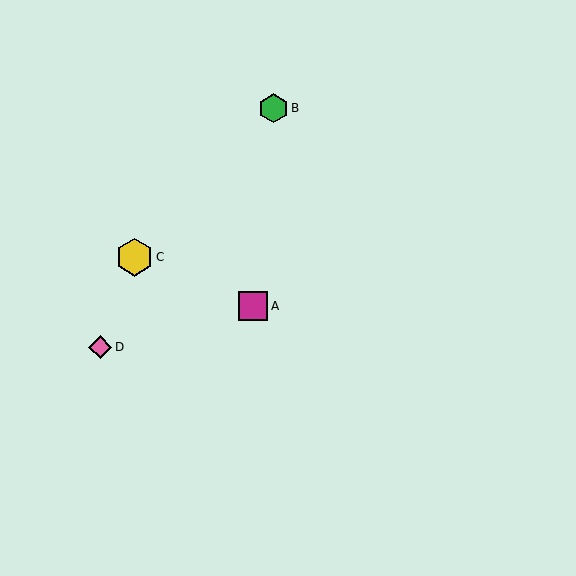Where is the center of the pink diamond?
The center of the pink diamond is at (100, 347).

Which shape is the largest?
The yellow hexagon (labeled C) is the largest.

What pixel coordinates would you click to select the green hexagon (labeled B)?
Click at (274, 108) to select the green hexagon B.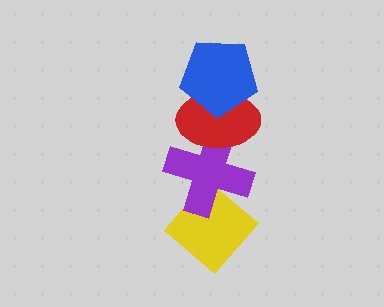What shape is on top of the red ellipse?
The blue pentagon is on top of the red ellipse.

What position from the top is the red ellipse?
The red ellipse is 2nd from the top.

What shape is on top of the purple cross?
The red ellipse is on top of the purple cross.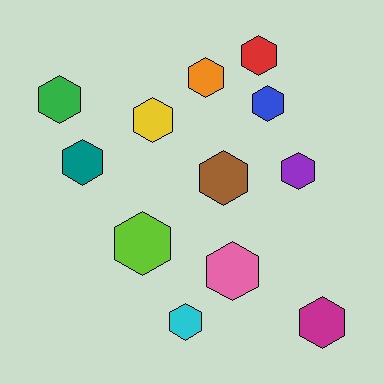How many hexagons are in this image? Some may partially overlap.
There are 12 hexagons.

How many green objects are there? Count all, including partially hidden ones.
There is 1 green object.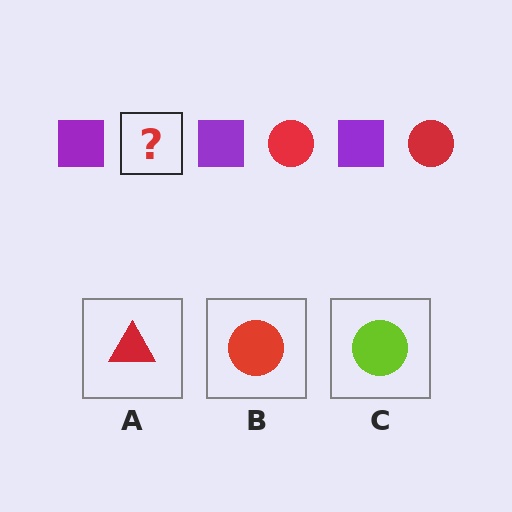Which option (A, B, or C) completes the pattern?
B.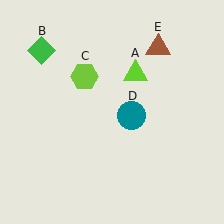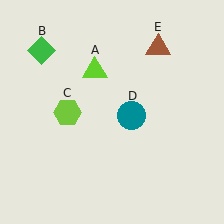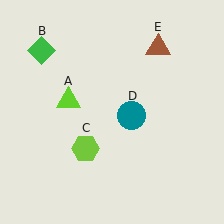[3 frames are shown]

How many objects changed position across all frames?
2 objects changed position: lime triangle (object A), lime hexagon (object C).